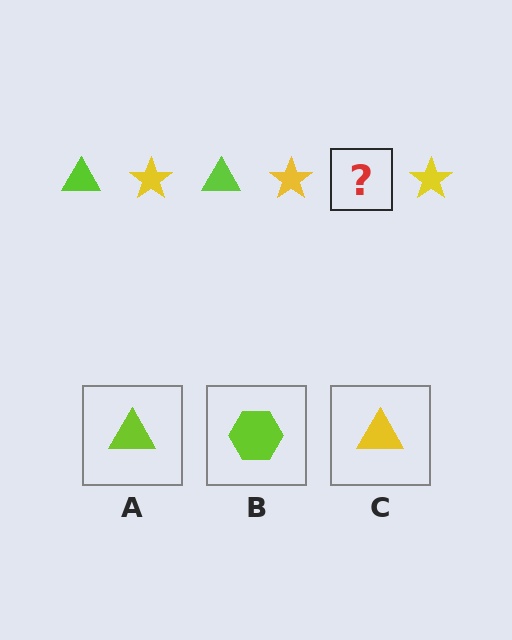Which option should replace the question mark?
Option A.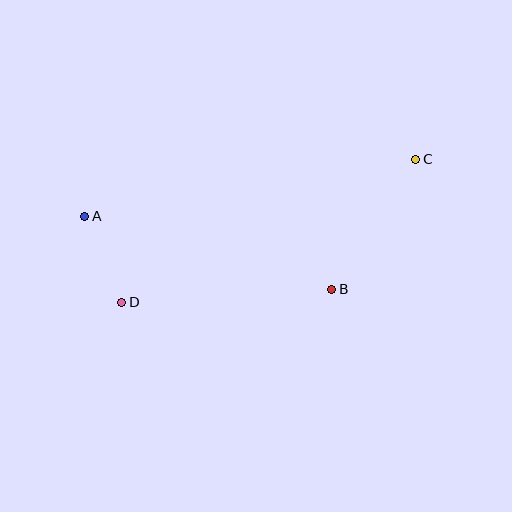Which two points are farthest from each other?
Points A and C are farthest from each other.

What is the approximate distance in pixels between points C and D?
The distance between C and D is approximately 327 pixels.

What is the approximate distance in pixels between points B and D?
The distance between B and D is approximately 210 pixels.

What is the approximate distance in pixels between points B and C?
The distance between B and C is approximately 155 pixels.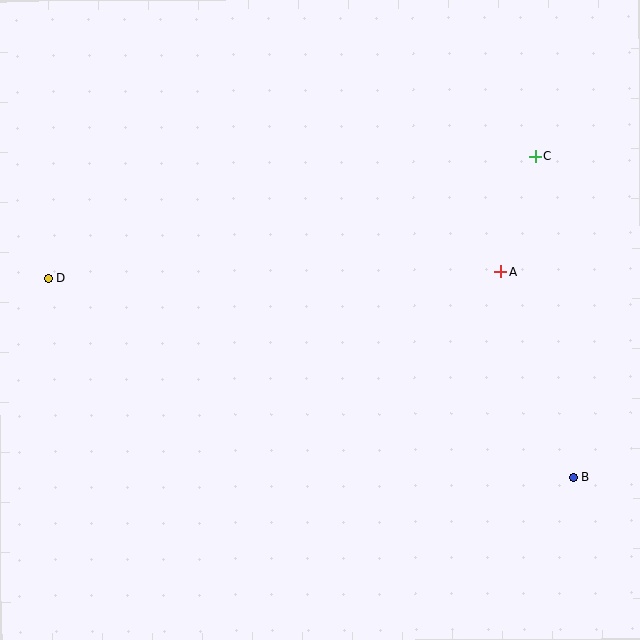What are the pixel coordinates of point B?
Point B is at (573, 477).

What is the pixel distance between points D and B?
The distance between D and B is 562 pixels.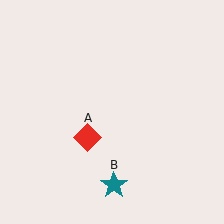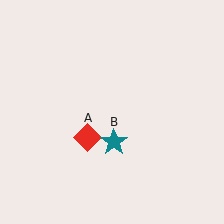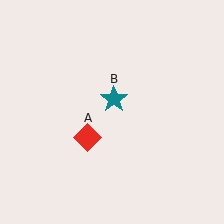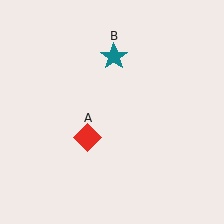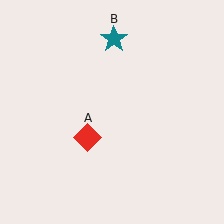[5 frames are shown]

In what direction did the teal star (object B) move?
The teal star (object B) moved up.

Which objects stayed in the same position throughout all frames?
Red diamond (object A) remained stationary.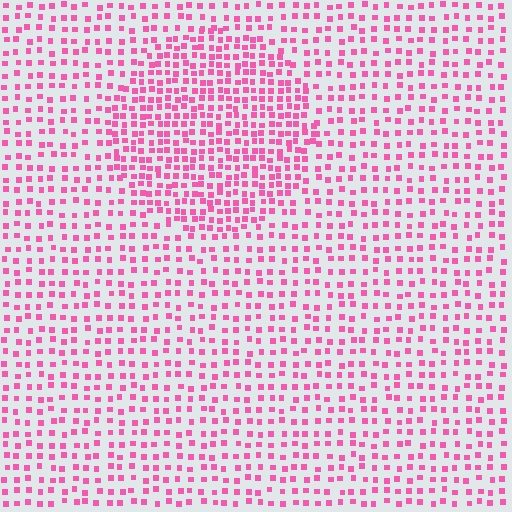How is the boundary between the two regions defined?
The boundary is defined by a change in element density (approximately 1.8x ratio). All elements are the same color, size, and shape.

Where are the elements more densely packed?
The elements are more densely packed inside the circle boundary.